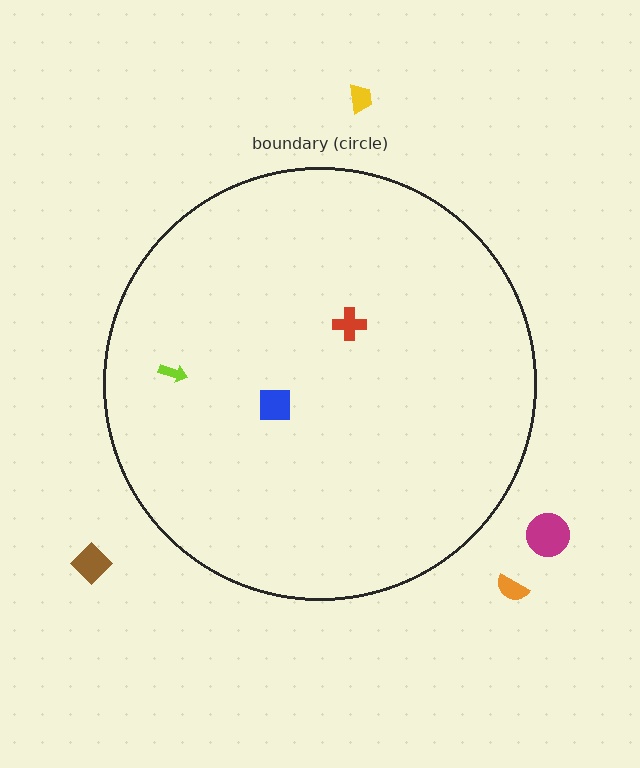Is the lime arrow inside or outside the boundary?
Inside.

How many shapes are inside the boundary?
3 inside, 4 outside.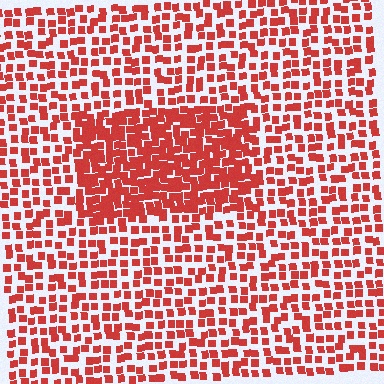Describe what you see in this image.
The image contains small red elements arranged at two different densities. A rectangle-shaped region is visible where the elements are more densely packed than the surrounding area.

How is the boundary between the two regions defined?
The boundary is defined by a change in element density (approximately 1.9x ratio). All elements are the same color, size, and shape.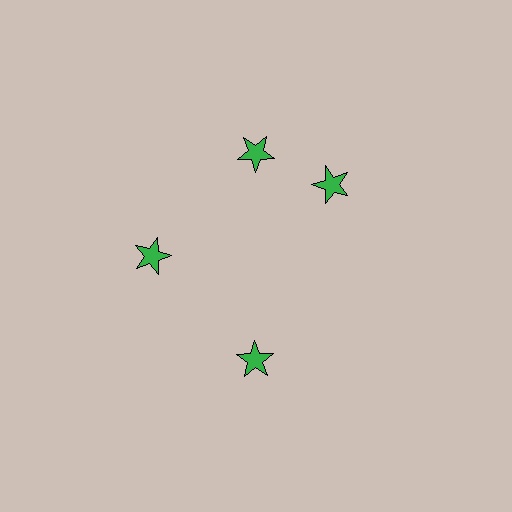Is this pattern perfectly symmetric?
No. The 4 green stars are arranged in a ring, but one element near the 3 o'clock position is rotated out of alignment along the ring, breaking the 4-fold rotational symmetry.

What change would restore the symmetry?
The symmetry would be restored by rotating it back into even spacing with its neighbors so that all 4 stars sit at equal angles and equal distance from the center.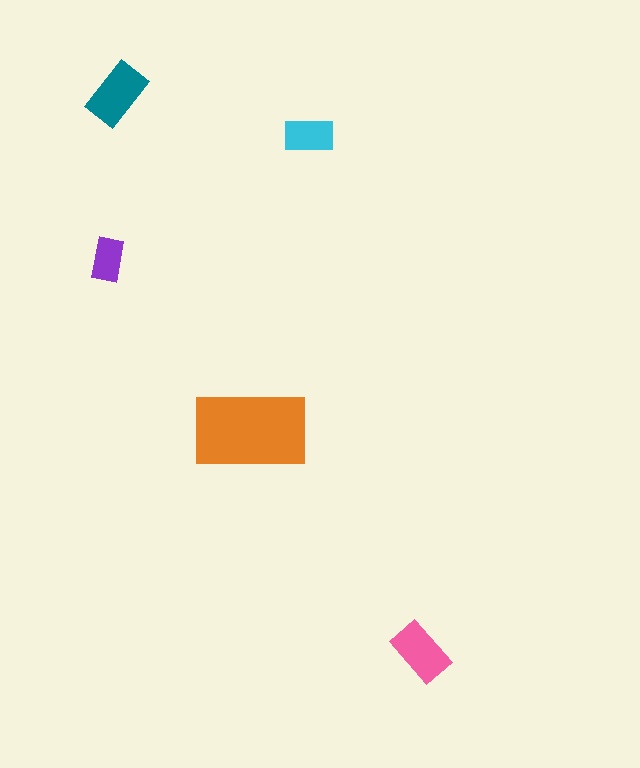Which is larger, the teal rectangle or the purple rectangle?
The teal one.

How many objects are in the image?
There are 5 objects in the image.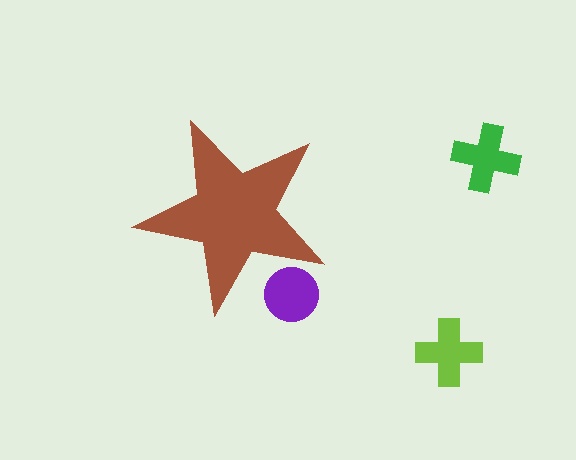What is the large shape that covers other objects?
A brown star.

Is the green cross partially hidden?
No, the green cross is fully visible.